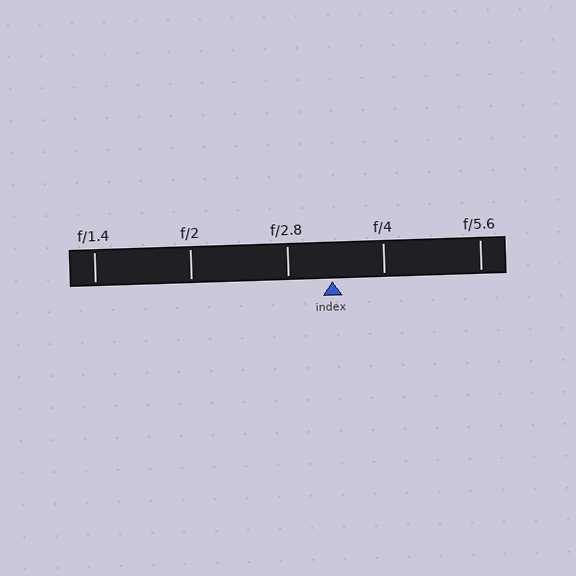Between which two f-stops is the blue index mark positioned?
The index mark is between f/2.8 and f/4.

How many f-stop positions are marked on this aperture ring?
There are 5 f-stop positions marked.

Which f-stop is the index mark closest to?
The index mark is closest to f/2.8.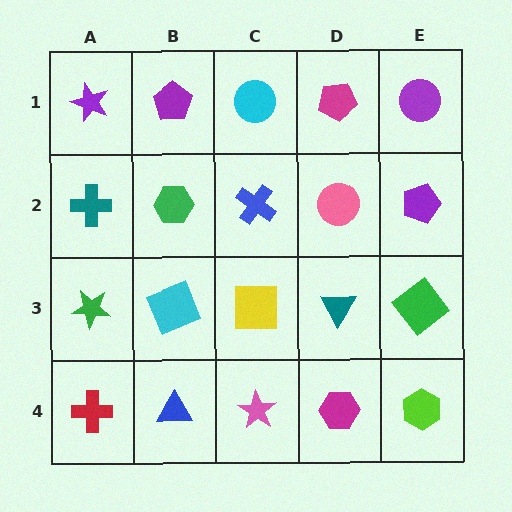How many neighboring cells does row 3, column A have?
3.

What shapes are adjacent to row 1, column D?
A pink circle (row 2, column D), a cyan circle (row 1, column C), a purple circle (row 1, column E).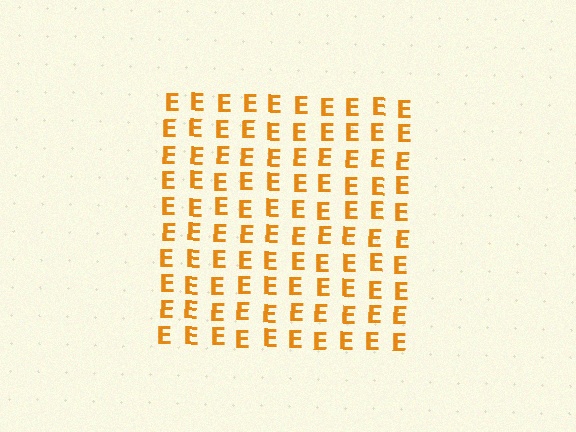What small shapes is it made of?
It is made of small letter E's.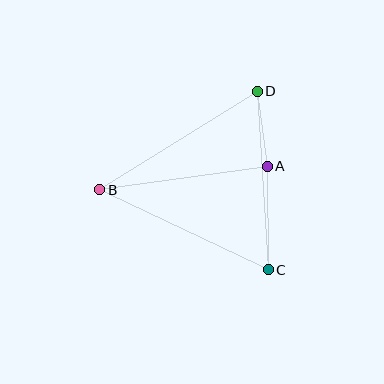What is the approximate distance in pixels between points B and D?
The distance between B and D is approximately 186 pixels.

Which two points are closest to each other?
Points A and D are closest to each other.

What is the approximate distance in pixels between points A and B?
The distance between A and B is approximately 169 pixels.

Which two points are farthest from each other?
Points B and C are farthest from each other.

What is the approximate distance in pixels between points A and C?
The distance between A and C is approximately 103 pixels.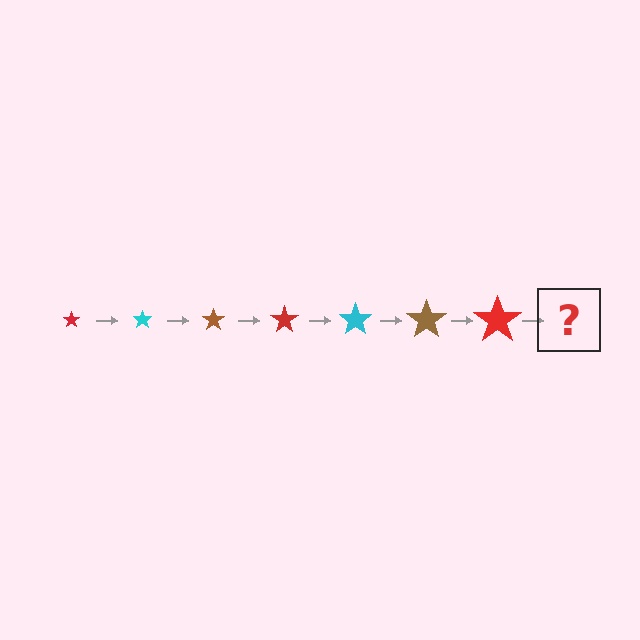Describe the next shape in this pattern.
It should be a cyan star, larger than the previous one.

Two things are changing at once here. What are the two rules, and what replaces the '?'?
The two rules are that the star grows larger each step and the color cycles through red, cyan, and brown. The '?' should be a cyan star, larger than the previous one.